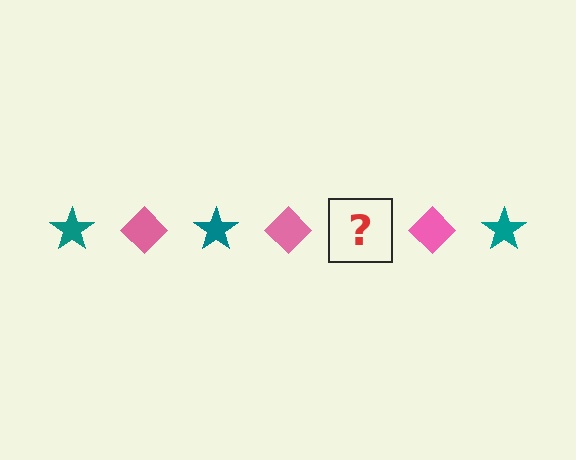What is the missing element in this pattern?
The missing element is a teal star.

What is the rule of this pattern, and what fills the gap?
The rule is that the pattern alternates between teal star and pink diamond. The gap should be filled with a teal star.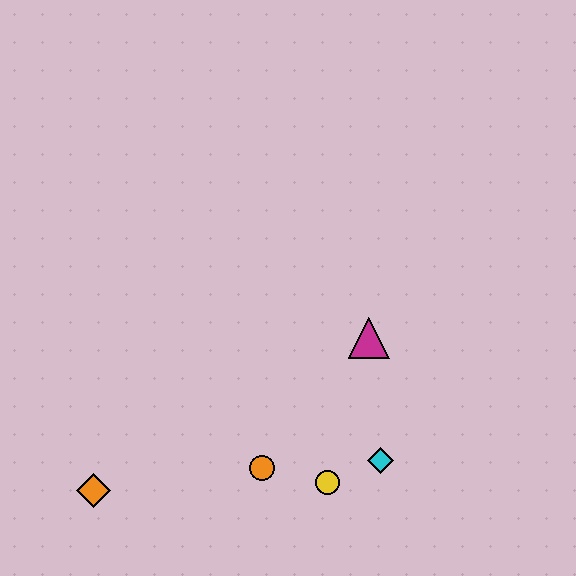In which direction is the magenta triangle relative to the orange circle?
The magenta triangle is above the orange circle.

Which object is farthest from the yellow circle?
The orange diamond is farthest from the yellow circle.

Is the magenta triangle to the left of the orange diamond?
No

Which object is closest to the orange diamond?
The orange circle is closest to the orange diamond.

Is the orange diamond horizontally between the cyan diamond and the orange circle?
No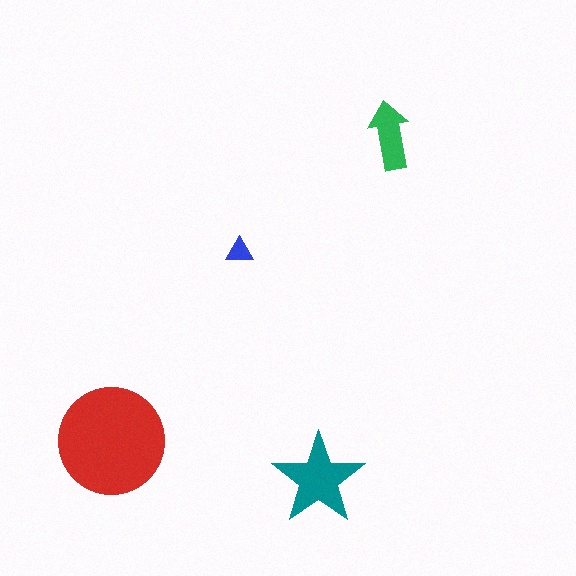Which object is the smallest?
The blue triangle.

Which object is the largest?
The red circle.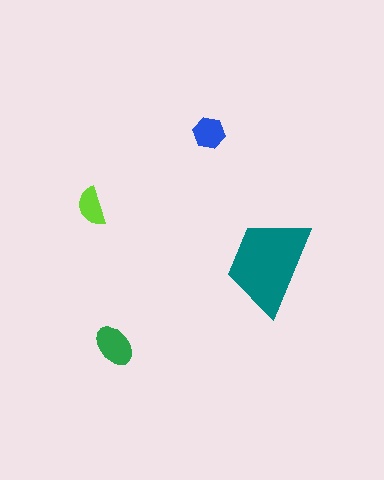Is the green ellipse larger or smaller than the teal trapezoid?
Smaller.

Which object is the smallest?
The lime semicircle.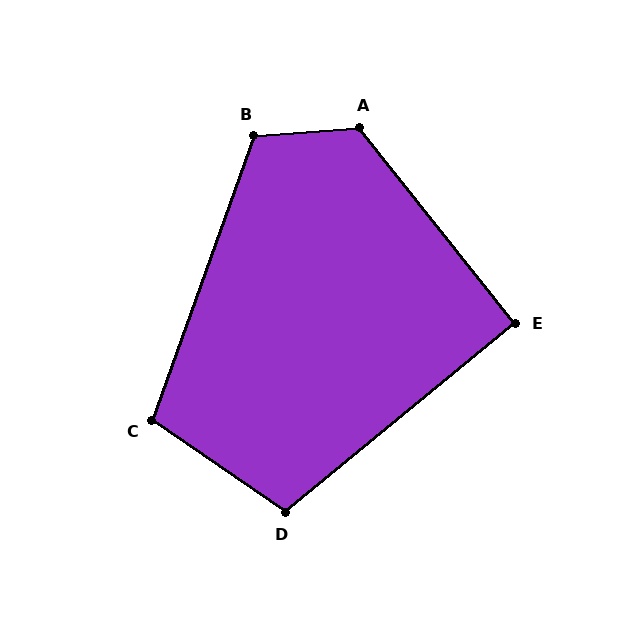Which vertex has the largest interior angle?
A, at approximately 125 degrees.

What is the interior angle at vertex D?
Approximately 106 degrees (obtuse).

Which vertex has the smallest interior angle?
E, at approximately 91 degrees.